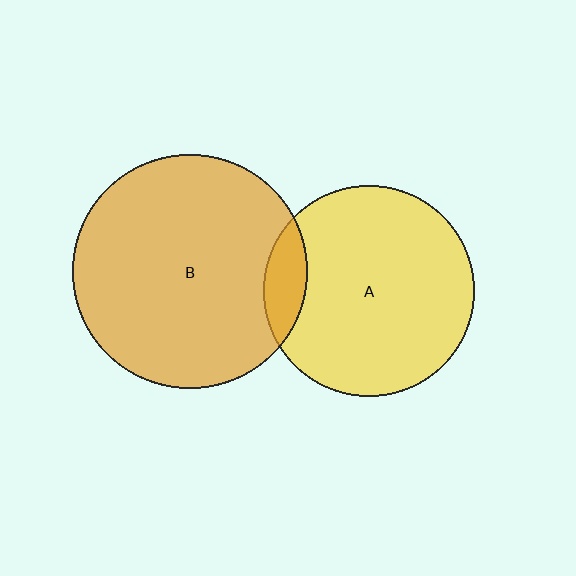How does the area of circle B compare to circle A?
Approximately 1.2 times.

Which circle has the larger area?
Circle B (orange).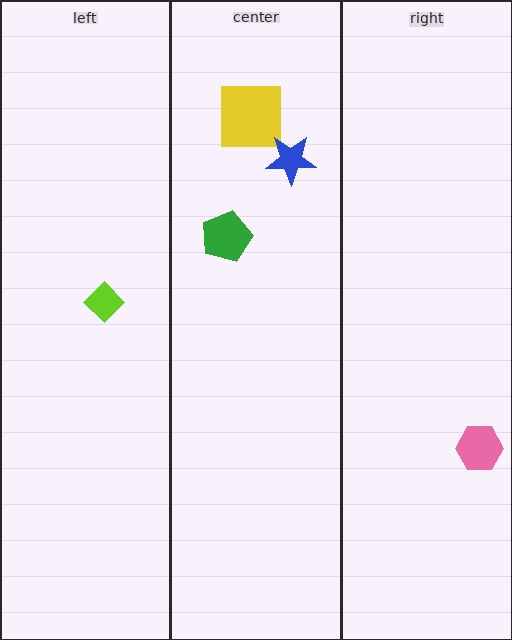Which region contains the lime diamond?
The left region.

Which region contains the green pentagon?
The center region.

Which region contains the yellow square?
The center region.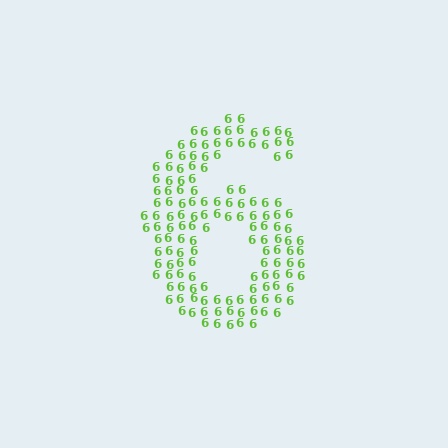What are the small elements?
The small elements are digit 6's.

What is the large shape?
The large shape is the digit 6.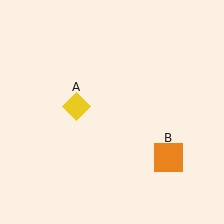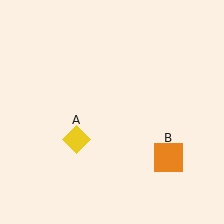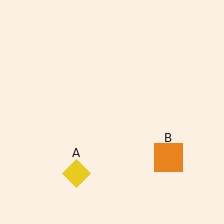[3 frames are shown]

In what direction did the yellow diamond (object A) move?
The yellow diamond (object A) moved down.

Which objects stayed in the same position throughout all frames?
Orange square (object B) remained stationary.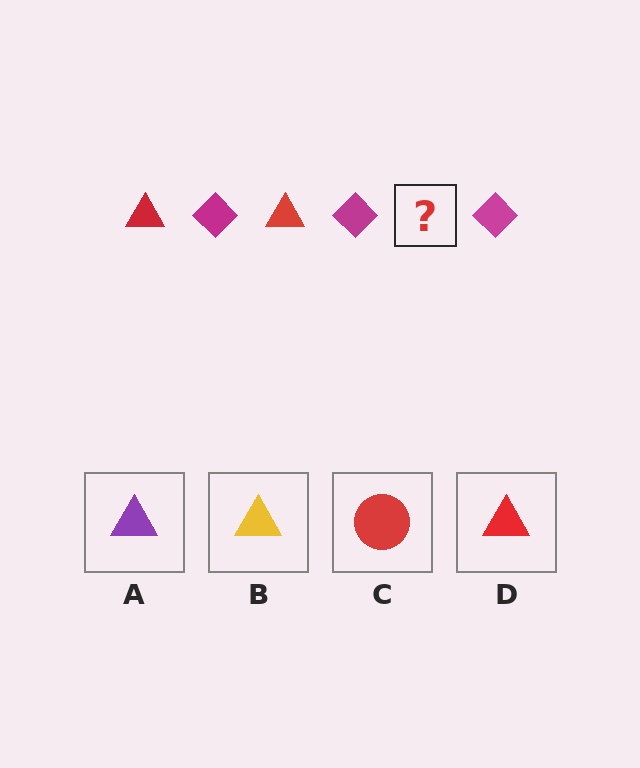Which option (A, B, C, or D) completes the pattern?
D.